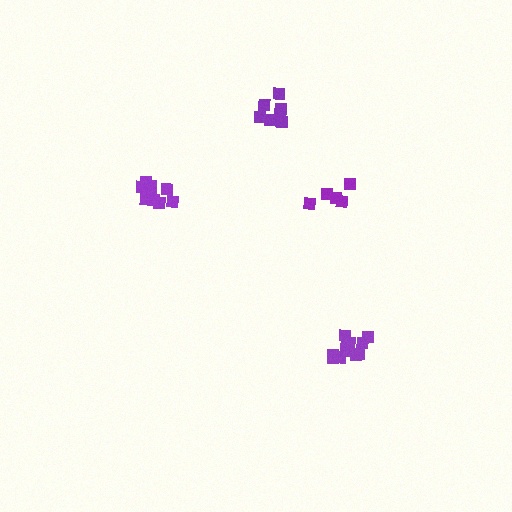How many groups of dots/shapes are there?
There are 4 groups.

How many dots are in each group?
Group 1: 7 dots, Group 2: 5 dots, Group 3: 10 dots, Group 4: 11 dots (33 total).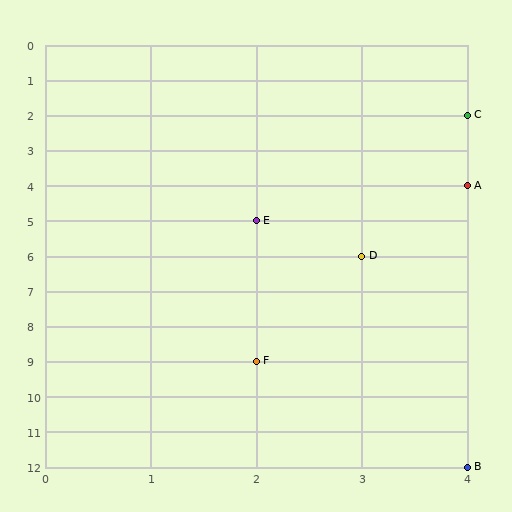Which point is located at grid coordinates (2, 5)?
Point E is at (2, 5).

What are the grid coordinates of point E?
Point E is at grid coordinates (2, 5).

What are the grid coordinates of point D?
Point D is at grid coordinates (3, 6).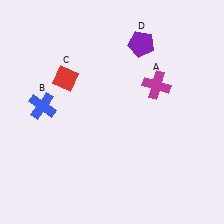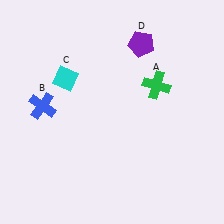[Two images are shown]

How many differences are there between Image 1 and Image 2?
There are 2 differences between the two images.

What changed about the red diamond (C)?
In Image 1, C is red. In Image 2, it changed to cyan.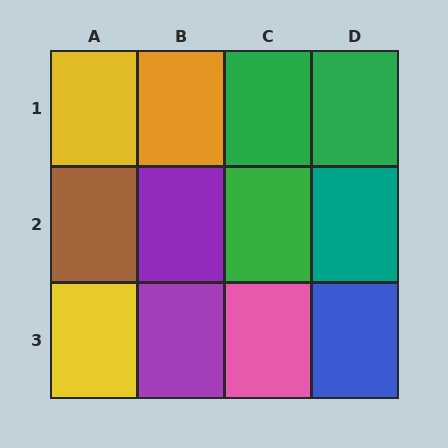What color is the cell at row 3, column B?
Purple.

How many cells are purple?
2 cells are purple.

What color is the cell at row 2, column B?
Purple.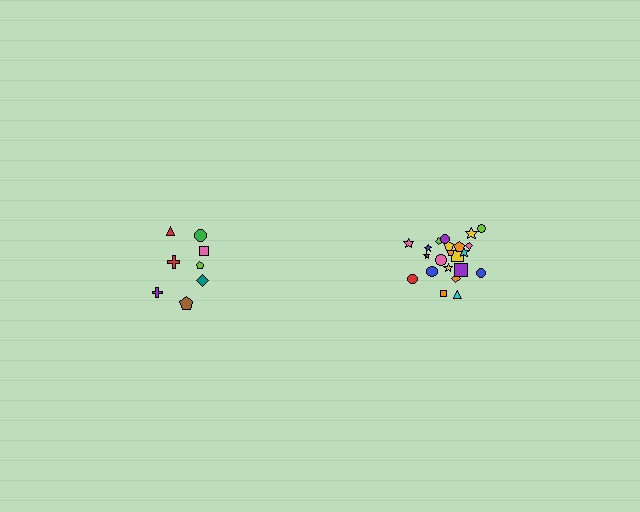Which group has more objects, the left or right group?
The right group.